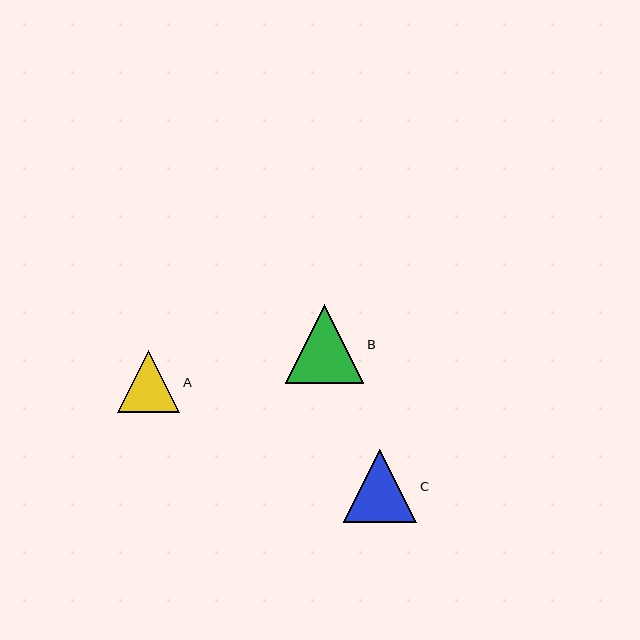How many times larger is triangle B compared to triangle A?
Triangle B is approximately 1.3 times the size of triangle A.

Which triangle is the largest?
Triangle B is the largest with a size of approximately 79 pixels.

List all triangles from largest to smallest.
From largest to smallest: B, C, A.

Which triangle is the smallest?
Triangle A is the smallest with a size of approximately 62 pixels.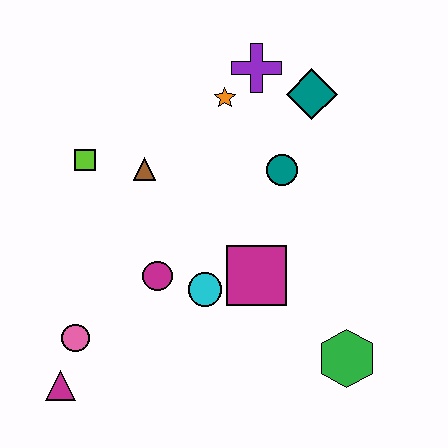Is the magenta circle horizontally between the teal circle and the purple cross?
No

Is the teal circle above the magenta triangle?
Yes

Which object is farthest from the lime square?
The green hexagon is farthest from the lime square.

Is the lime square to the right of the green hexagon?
No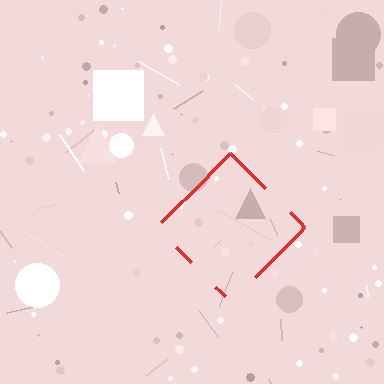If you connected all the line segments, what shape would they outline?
They would outline a diamond.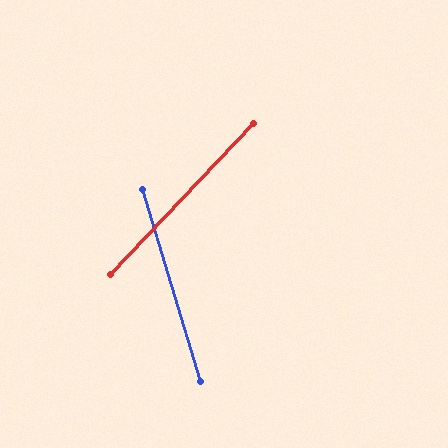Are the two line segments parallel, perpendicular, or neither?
Neither parallel nor perpendicular — they differ by about 60°.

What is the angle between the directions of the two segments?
Approximately 60 degrees.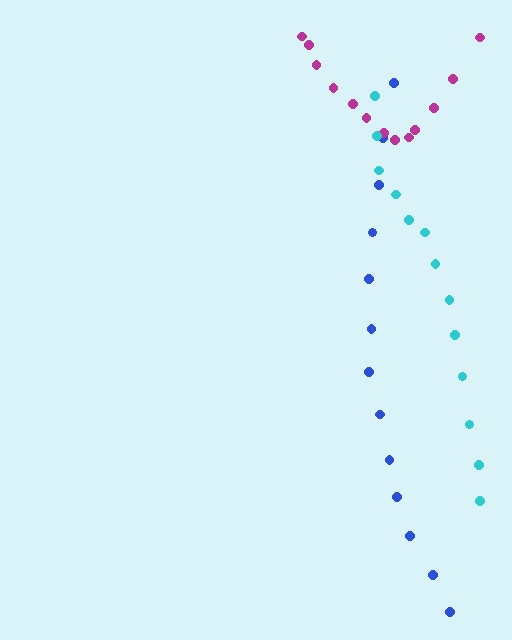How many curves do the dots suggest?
There are 3 distinct paths.